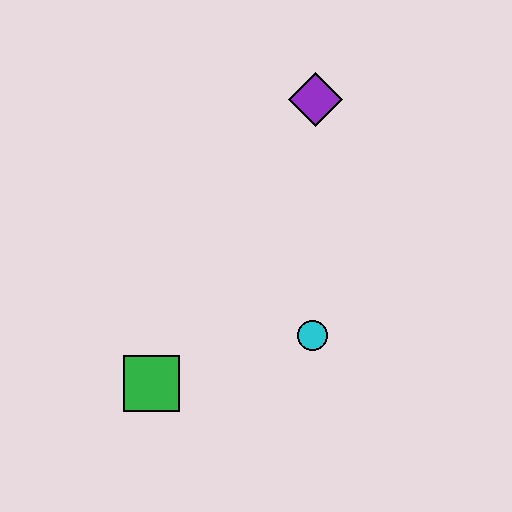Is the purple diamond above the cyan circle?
Yes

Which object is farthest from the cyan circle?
The purple diamond is farthest from the cyan circle.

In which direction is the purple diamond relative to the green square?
The purple diamond is above the green square.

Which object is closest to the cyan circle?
The green square is closest to the cyan circle.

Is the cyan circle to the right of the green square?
Yes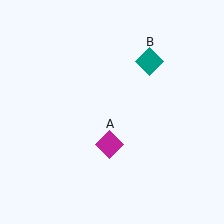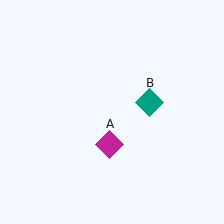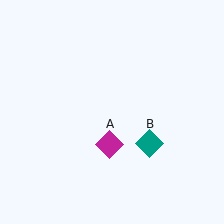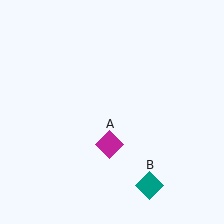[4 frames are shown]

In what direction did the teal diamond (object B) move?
The teal diamond (object B) moved down.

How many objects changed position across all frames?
1 object changed position: teal diamond (object B).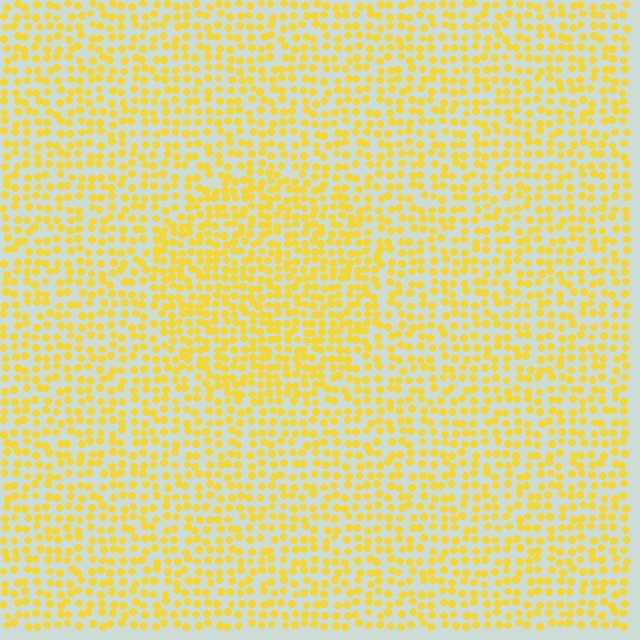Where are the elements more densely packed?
The elements are more densely packed inside the circle boundary.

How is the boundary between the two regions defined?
The boundary is defined by a change in element density (approximately 1.5x ratio). All elements are the same color, size, and shape.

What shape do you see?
I see a circle.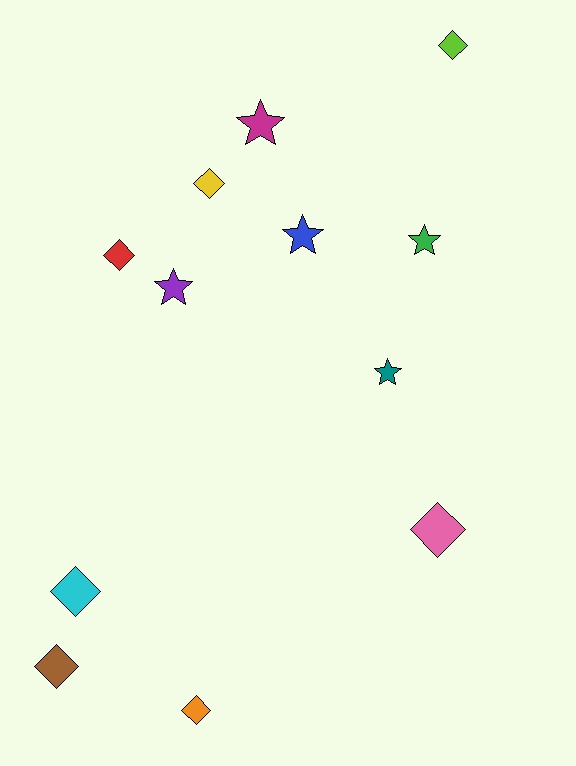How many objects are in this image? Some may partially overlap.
There are 12 objects.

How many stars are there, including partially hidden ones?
There are 5 stars.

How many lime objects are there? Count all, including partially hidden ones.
There is 1 lime object.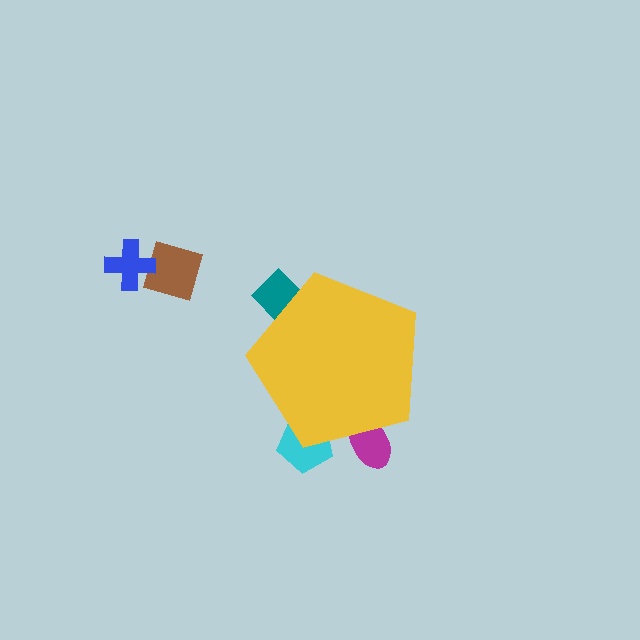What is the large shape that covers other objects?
A yellow pentagon.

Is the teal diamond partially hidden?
Yes, the teal diamond is partially hidden behind the yellow pentagon.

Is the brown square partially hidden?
No, the brown square is fully visible.